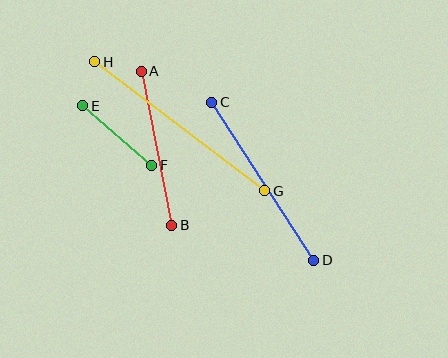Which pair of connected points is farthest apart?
Points G and H are farthest apart.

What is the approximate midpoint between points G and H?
The midpoint is at approximately (180, 126) pixels.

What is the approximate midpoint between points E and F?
The midpoint is at approximately (117, 136) pixels.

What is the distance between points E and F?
The distance is approximately 91 pixels.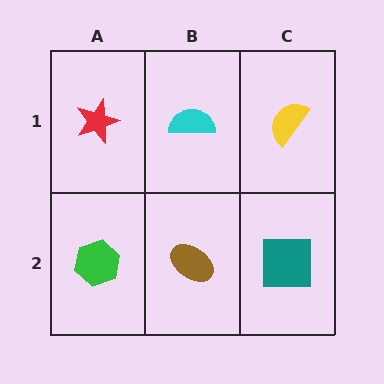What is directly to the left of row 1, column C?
A cyan semicircle.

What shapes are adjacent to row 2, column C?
A yellow semicircle (row 1, column C), a brown ellipse (row 2, column B).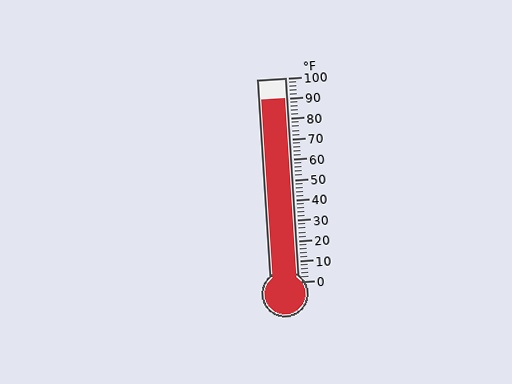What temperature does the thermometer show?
The thermometer shows approximately 90°F.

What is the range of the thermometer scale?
The thermometer scale ranges from 0°F to 100°F.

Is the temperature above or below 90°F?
The temperature is at 90°F.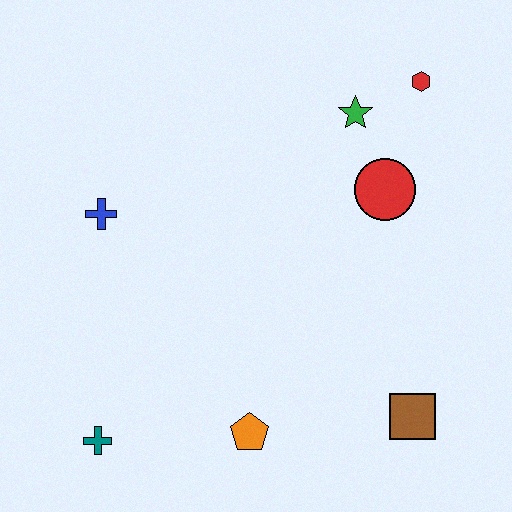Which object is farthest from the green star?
The teal cross is farthest from the green star.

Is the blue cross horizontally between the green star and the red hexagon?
No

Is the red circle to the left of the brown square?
Yes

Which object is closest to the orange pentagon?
The teal cross is closest to the orange pentagon.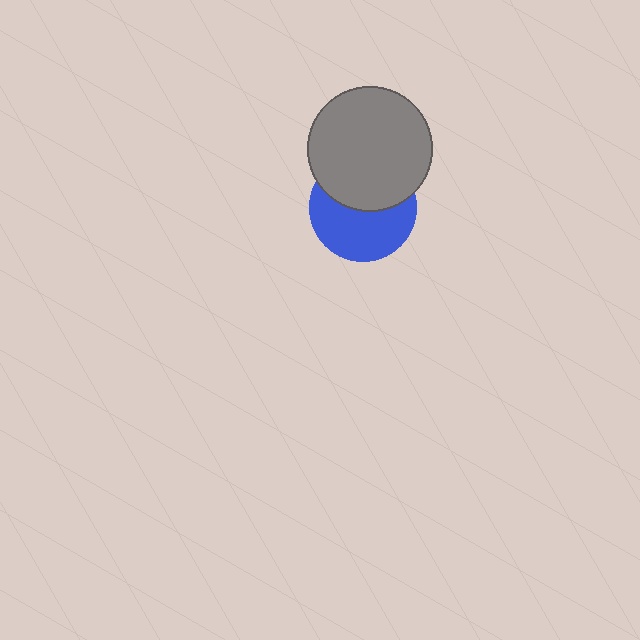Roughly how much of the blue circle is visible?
About half of it is visible (roughly 55%).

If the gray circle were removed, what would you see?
You would see the complete blue circle.